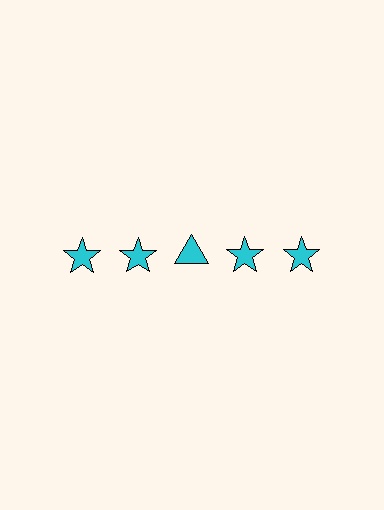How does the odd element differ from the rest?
It has a different shape: triangle instead of star.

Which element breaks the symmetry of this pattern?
The cyan triangle in the top row, center column breaks the symmetry. All other shapes are cyan stars.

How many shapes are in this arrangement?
There are 5 shapes arranged in a grid pattern.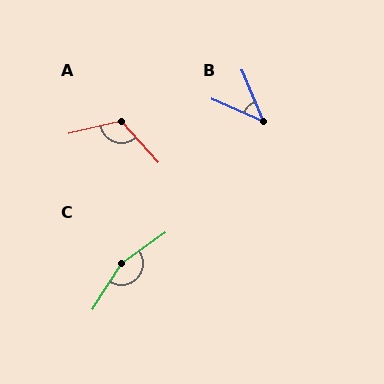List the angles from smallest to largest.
B (44°), A (119°), C (158°).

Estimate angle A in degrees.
Approximately 119 degrees.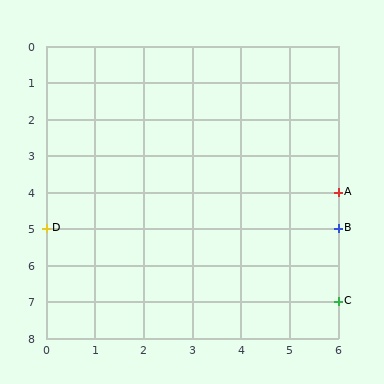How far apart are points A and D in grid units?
Points A and D are 6 columns and 1 row apart (about 6.1 grid units diagonally).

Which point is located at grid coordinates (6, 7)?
Point C is at (6, 7).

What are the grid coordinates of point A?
Point A is at grid coordinates (6, 4).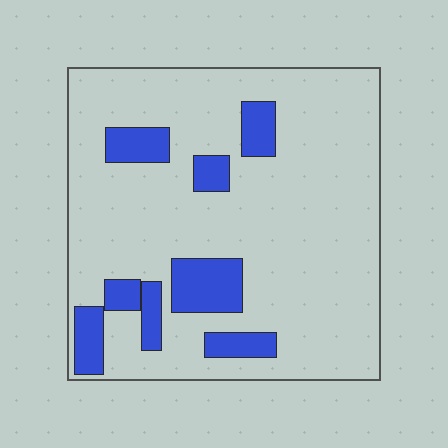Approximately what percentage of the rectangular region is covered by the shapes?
Approximately 15%.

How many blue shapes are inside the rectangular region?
8.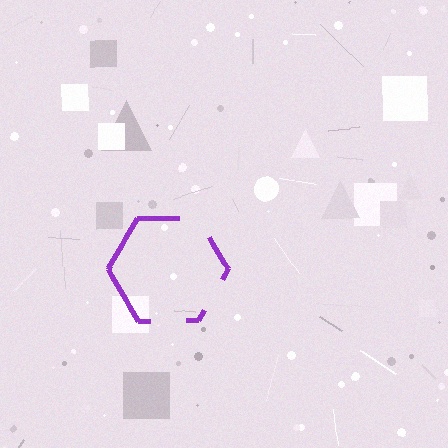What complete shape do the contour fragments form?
The contour fragments form a hexagon.